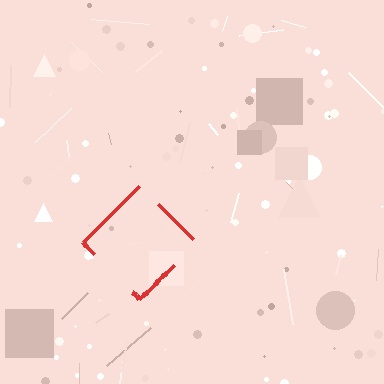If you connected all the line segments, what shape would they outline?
They would outline a diamond.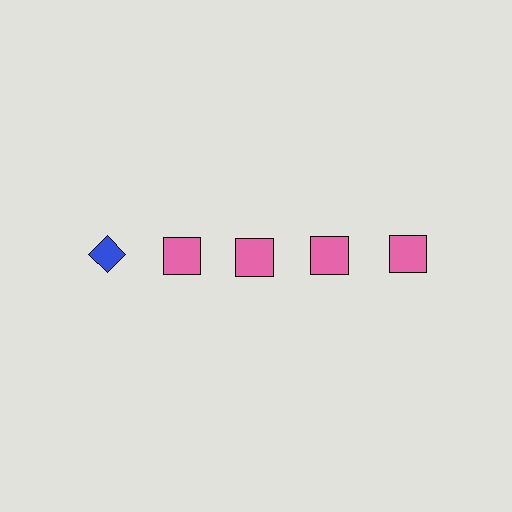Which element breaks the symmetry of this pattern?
The blue diamond in the top row, leftmost column breaks the symmetry. All other shapes are pink squares.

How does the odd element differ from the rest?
It differs in both color (blue instead of pink) and shape (diamond instead of square).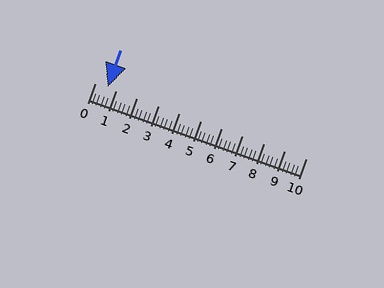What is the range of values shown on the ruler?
The ruler shows values from 0 to 10.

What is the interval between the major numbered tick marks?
The major tick marks are spaced 1 units apart.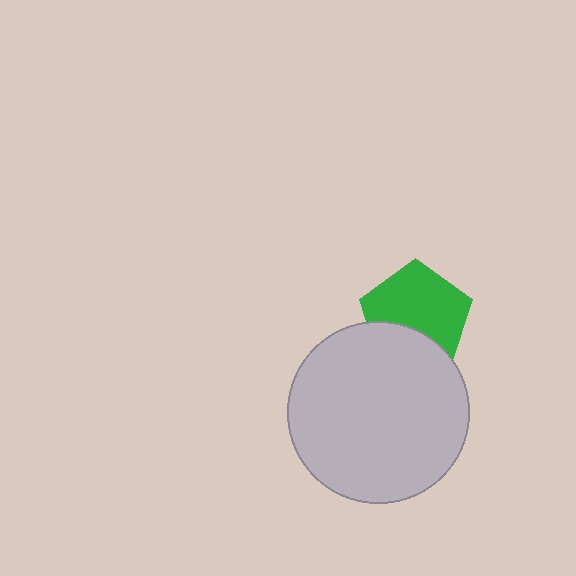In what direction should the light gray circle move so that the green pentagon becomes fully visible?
The light gray circle should move down. That is the shortest direction to clear the overlap and leave the green pentagon fully visible.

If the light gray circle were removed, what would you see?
You would see the complete green pentagon.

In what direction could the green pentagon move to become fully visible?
The green pentagon could move up. That would shift it out from behind the light gray circle entirely.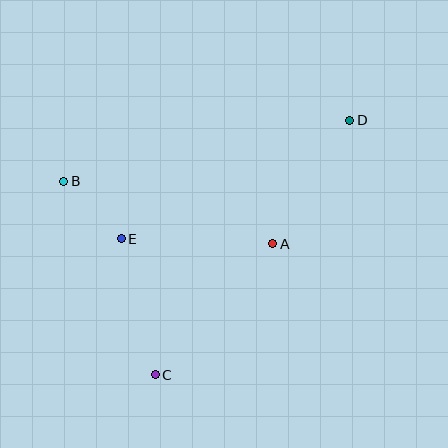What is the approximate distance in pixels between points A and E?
The distance between A and E is approximately 151 pixels.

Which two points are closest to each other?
Points B and E are closest to each other.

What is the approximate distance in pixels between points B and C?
The distance between B and C is approximately 214 pixels.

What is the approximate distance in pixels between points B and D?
The distance between B and D is approximately 293 pixels.